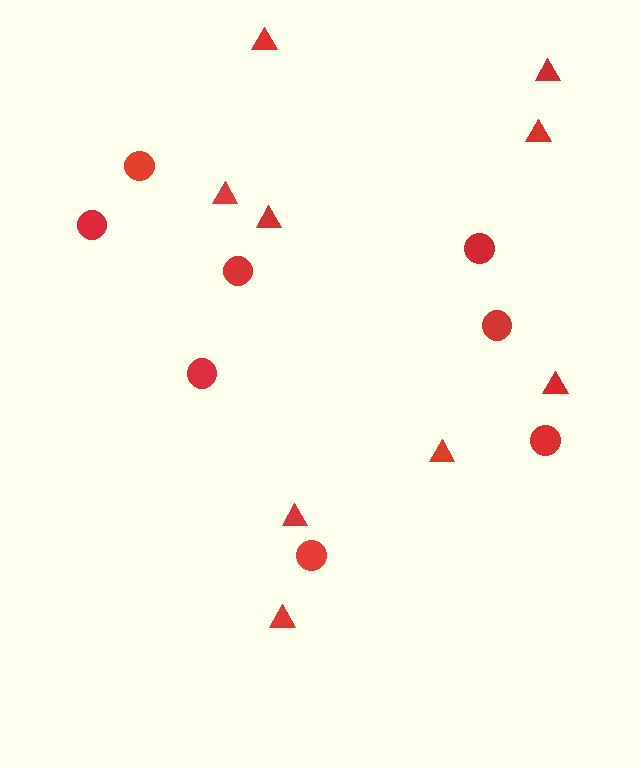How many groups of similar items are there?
There are 2 groups: one group of circles (8) and one group of triangles (9).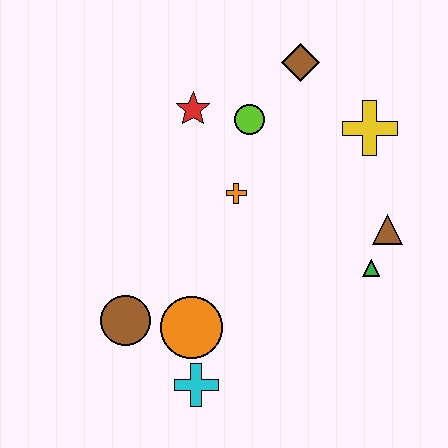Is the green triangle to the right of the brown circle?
Yes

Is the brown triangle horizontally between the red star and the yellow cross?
No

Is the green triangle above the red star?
No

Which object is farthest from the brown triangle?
The brown circle is farthest from the brown triangle.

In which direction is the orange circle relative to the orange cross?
The orange circle is below the orange cross.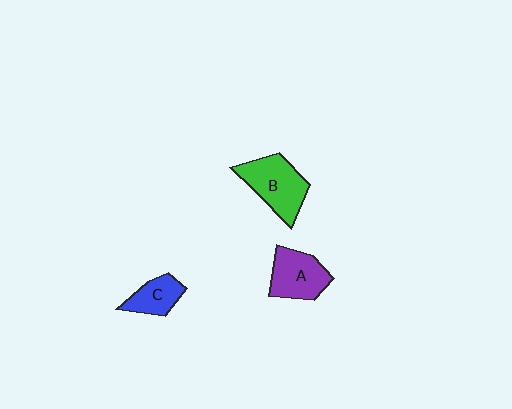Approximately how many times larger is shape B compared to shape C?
Approximately 1.8 times.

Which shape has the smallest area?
Shape C (blue).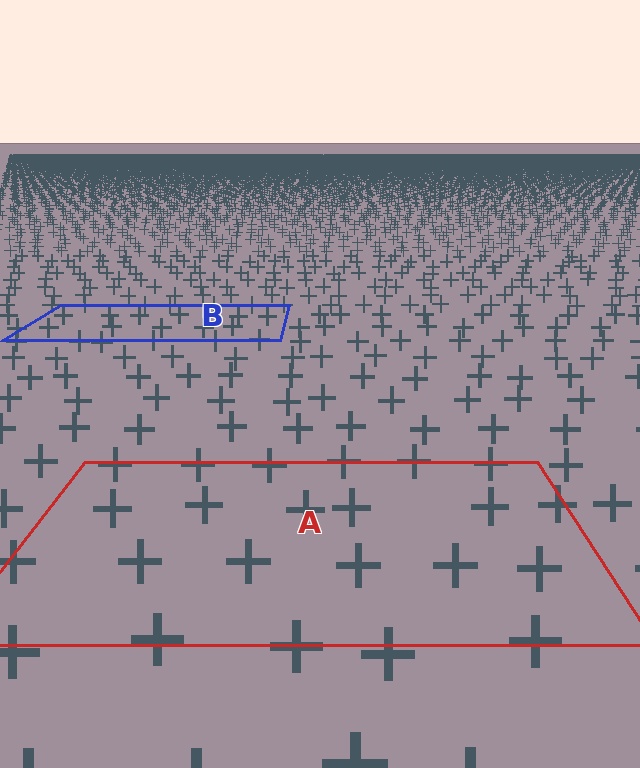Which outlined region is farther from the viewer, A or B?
Region B is farther from the viewer — the texture elements inside it appear smaller and more densely packed.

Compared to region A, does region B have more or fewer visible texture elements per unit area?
Region B has more texture elements per unit area — they are packed more densely because it is farther away.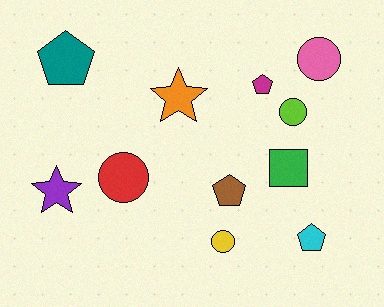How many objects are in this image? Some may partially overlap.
There are 11 objects.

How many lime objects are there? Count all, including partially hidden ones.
There is 1 lime object.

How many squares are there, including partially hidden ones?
There is 1 square.